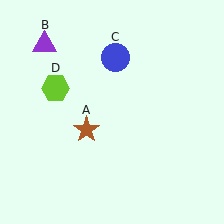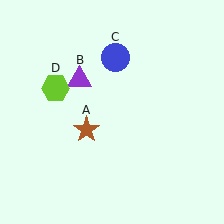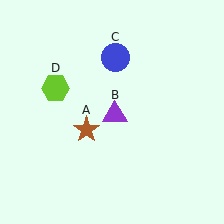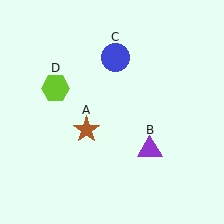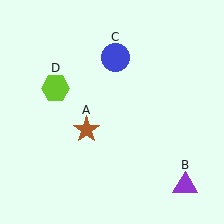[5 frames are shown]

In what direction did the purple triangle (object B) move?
The purple triangle (object B) moved down and to the right.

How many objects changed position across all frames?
1 object changed position: purple triangle (object B).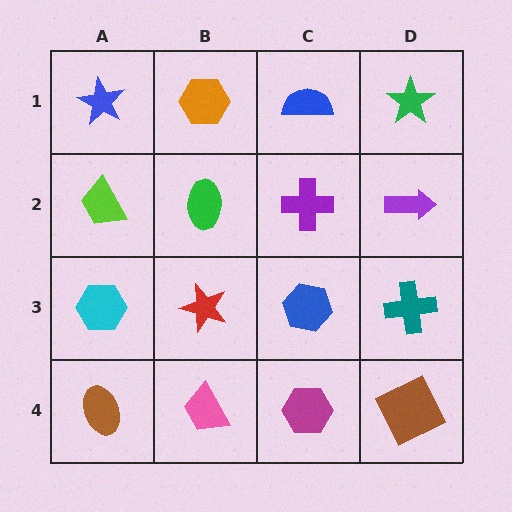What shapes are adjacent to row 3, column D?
A purple arrow (row 2, column D), a brown square (row 4, column D), a blue hexagon (row 3, column C).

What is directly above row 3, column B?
A green ellipse.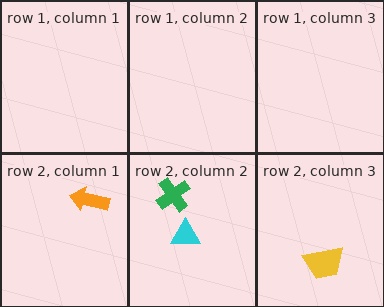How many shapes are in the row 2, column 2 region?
2.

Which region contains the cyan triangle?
The row 2, column 2 region.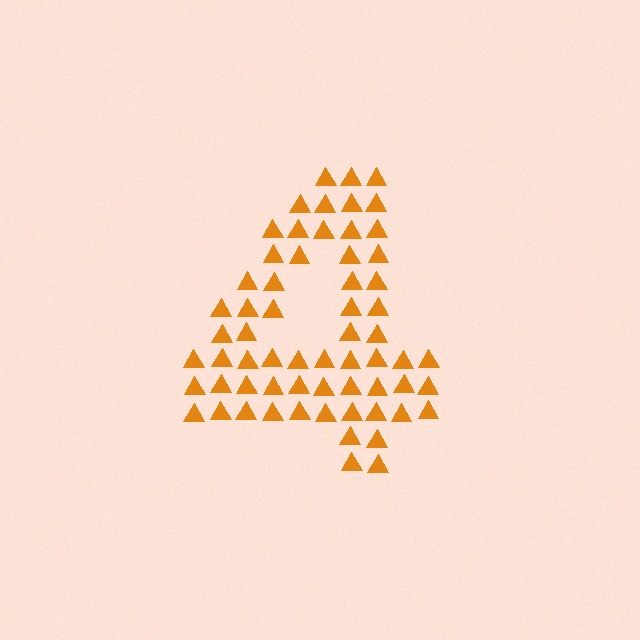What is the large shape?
The large shape is the digit 4.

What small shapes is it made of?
It is made of small triangles.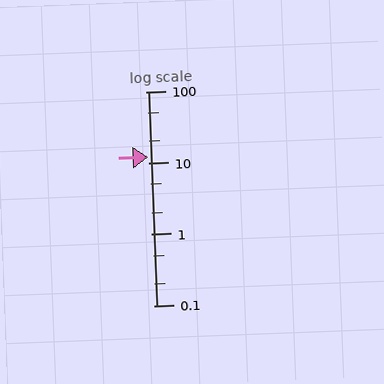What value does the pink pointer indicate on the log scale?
The pointer indicates approximately 12.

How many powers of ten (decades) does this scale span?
The scale spans 3 decades, from 0.1 to 100.